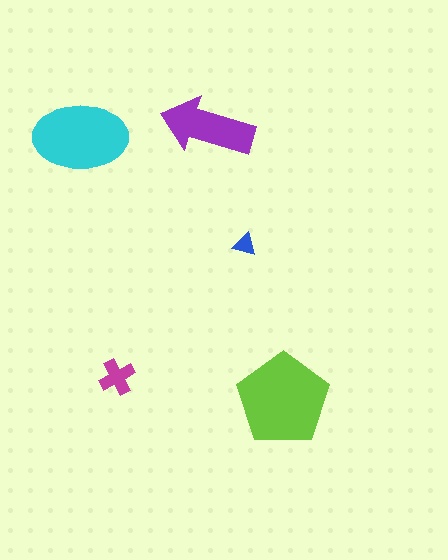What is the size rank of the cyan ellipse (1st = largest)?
2nd.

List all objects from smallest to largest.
The blue triangle, the magenta cross, the purple arrow, the cyan ellipse, the lime pentagon.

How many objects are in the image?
There are 5 objects in the image.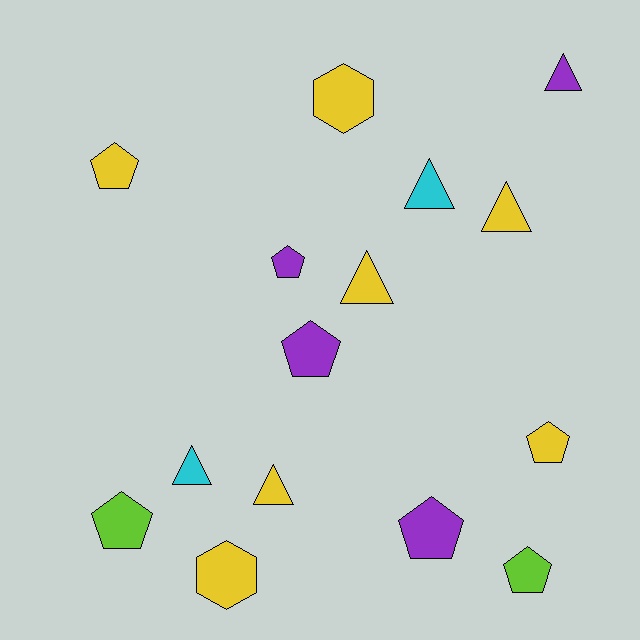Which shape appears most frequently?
Pentagon, with 7 objects.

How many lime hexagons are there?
There are no lime hexagons.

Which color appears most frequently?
Yellow, with 7 objects.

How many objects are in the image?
There are 15 objects.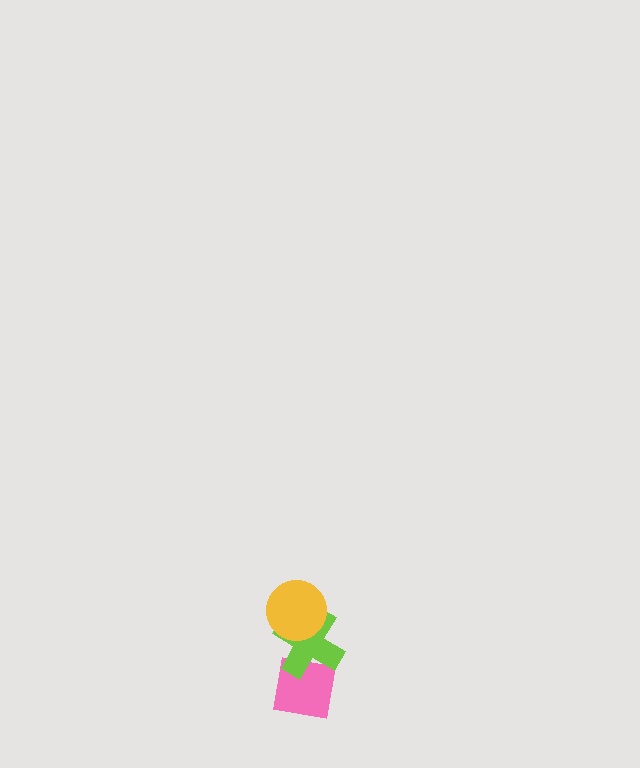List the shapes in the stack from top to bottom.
From top to bottom: the yellow circle, the lime cross, the pink square.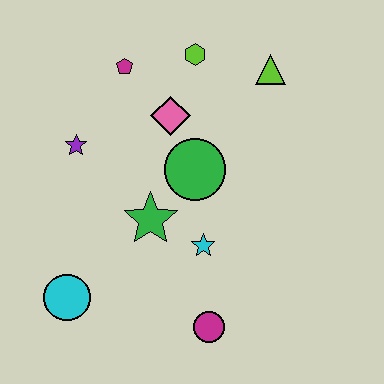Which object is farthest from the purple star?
The magenta circle is farthest from the purple star.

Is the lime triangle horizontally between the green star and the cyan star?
No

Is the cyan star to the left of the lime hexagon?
No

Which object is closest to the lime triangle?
The lime hexagon is closest to the lime triangle.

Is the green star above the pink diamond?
No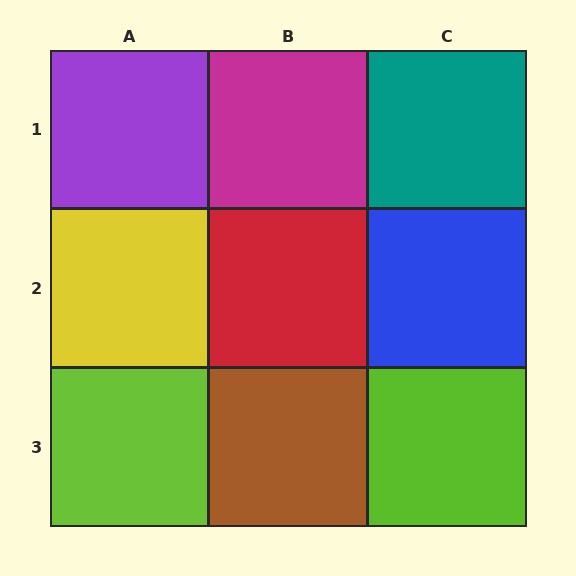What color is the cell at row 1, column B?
Magenta.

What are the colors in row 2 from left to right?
Yellow, red, blue.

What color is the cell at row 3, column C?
Lime.